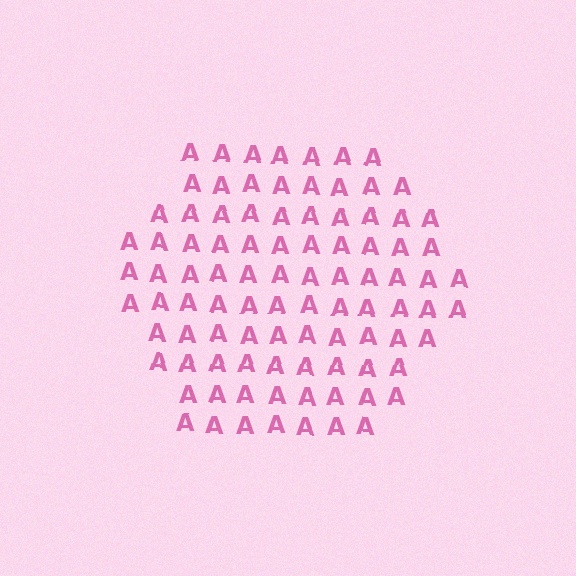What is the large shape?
The large shape is a hexagon.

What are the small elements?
The small elements are letter A's.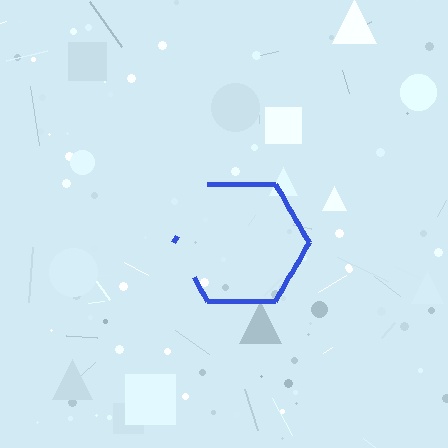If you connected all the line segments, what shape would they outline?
They would outline a hexagon.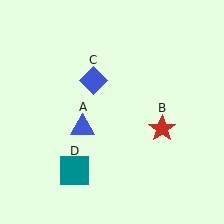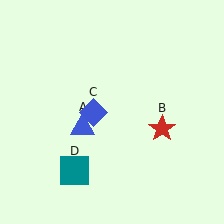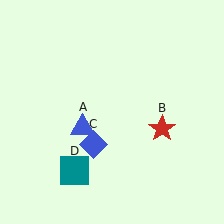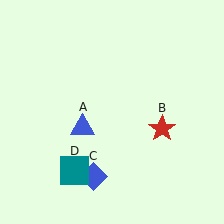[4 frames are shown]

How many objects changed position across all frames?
1 object changed position: blue diamond (object C).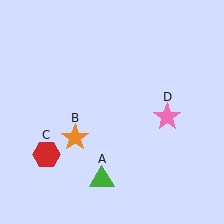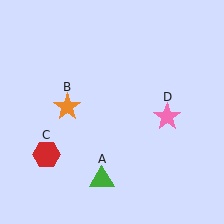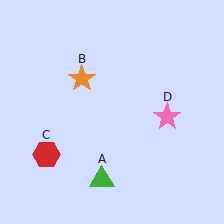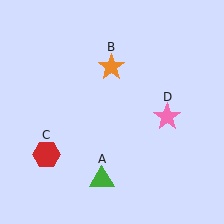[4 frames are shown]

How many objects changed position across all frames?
1 object changed position: orange star (object B).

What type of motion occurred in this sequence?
The orange star (object B) rotated clockwise around the center of the scene.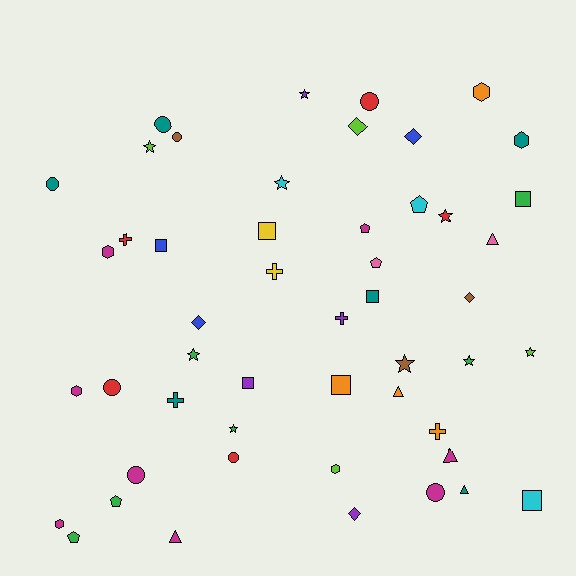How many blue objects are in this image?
There are 3 blue objects.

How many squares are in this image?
There are 7 squares.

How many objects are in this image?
There are 50 objects.